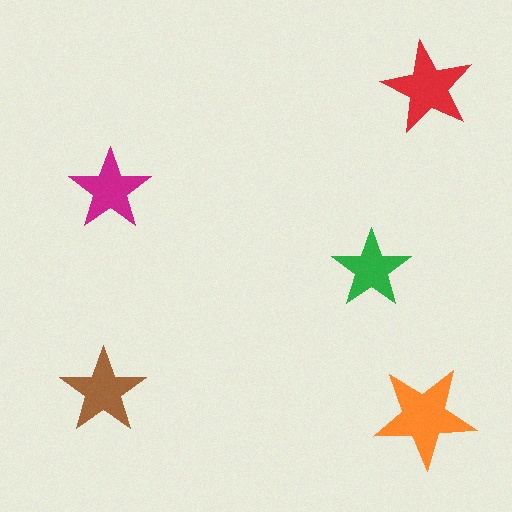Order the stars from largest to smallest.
the orange one, the red one, the brown one, the magenta one, the green one.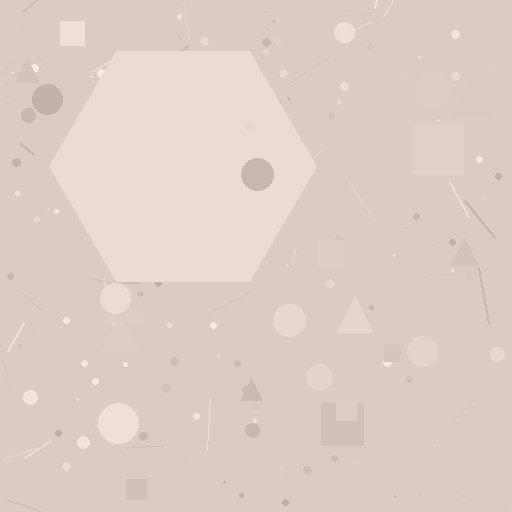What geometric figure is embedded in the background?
A hexagon is embedded in the background.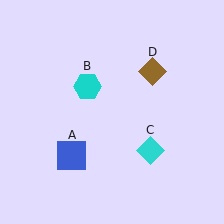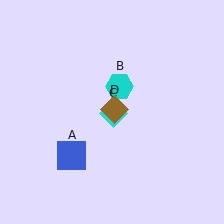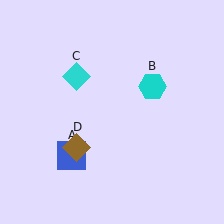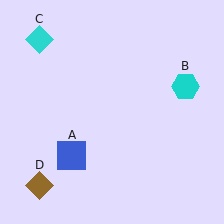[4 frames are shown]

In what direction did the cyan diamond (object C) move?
The cyan diamond (object C) moved up and to the left.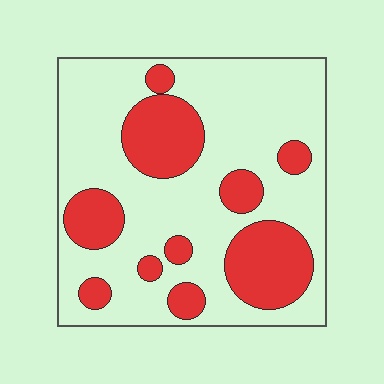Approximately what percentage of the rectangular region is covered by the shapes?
Approximately 30%.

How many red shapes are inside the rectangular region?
10.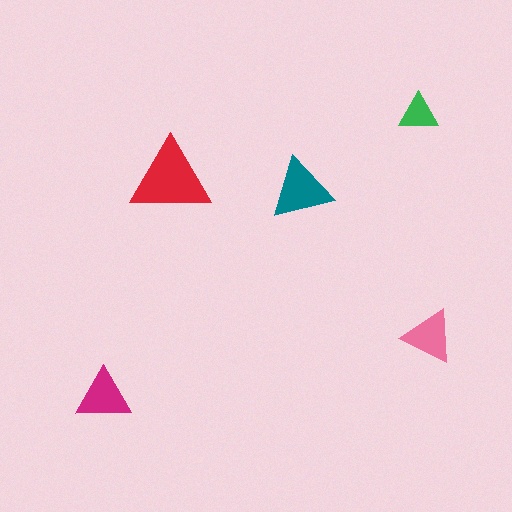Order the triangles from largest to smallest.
the red one, the teal one, the magenta one, the pink one, the green one.